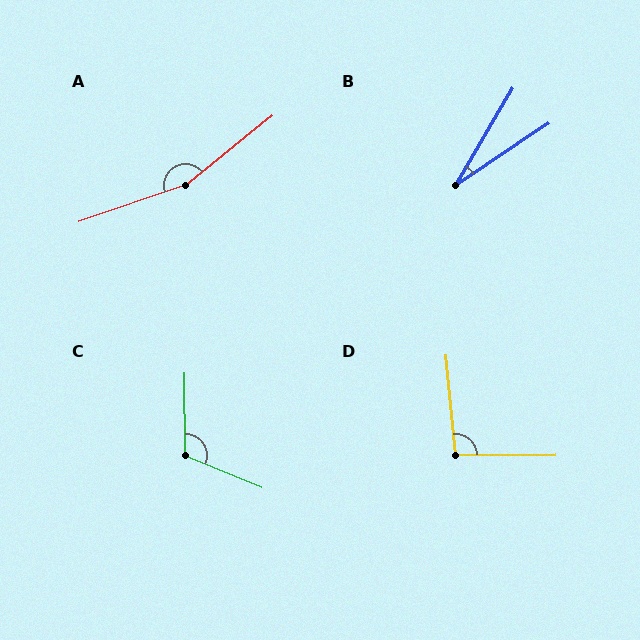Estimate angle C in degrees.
Approximately 113 degrees.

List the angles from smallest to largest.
B (26°), D (95°), C (113°), A (160°).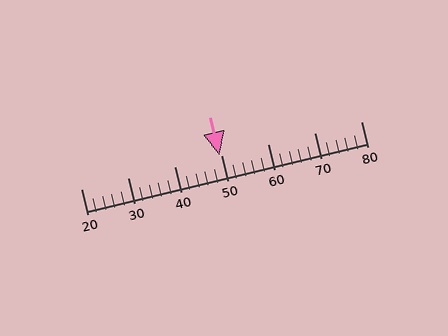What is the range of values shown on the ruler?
The ruler shows values from 20 to 80.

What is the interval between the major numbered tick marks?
The major tick marks are spaced 10 units apart.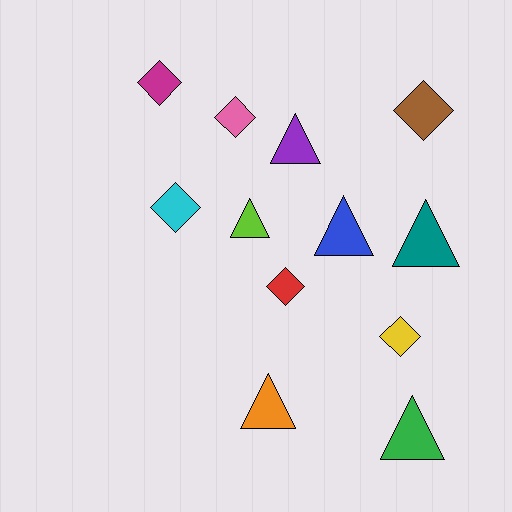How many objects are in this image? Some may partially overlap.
There are 12 objects.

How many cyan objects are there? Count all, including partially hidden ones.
There is 1 cyan object.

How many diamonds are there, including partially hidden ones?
There are 6 diamonds.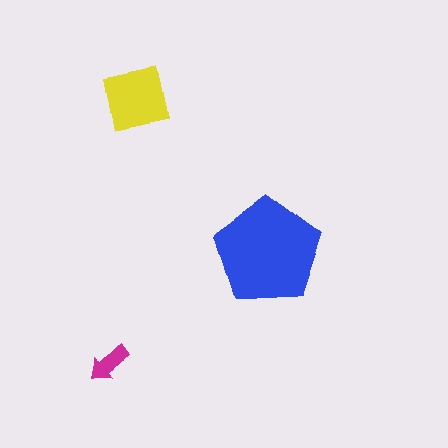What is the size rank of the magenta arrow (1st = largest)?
3rd.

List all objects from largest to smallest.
The blue pentagon, the yellow square, the magenta arrow.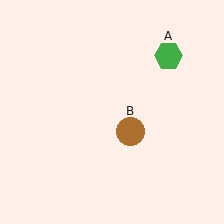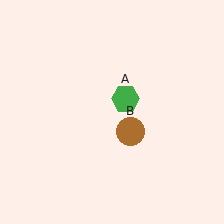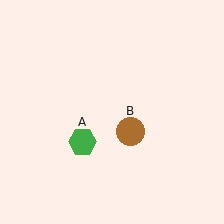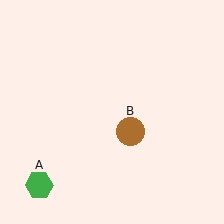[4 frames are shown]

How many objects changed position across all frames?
1 object changed position: green hexagon (object A).